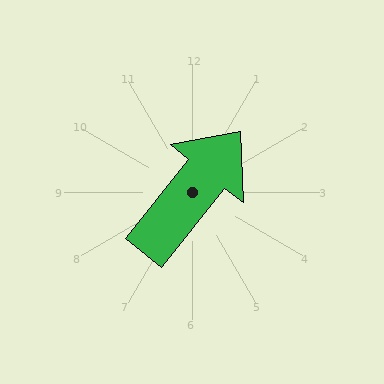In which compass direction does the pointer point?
Northeast.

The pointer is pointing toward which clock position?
Roughly 1 o'clock.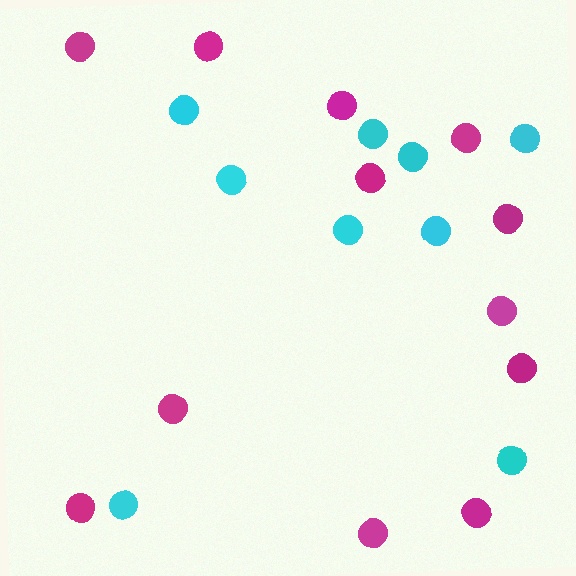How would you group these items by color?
There are 2 groups: one group of magenta circles (12) and one group of cyan circles (9).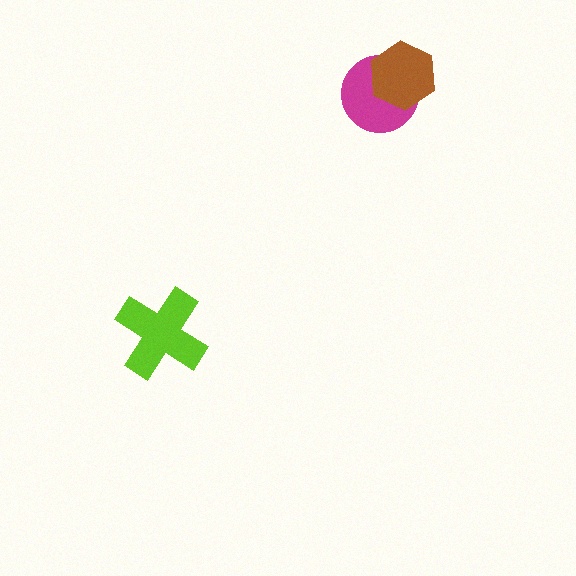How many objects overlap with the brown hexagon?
1 object overlaps with the brown hexagon.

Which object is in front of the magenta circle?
The brown hexagon is in front of the magenta circle.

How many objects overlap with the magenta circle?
1 object overlaps with the magenta circle.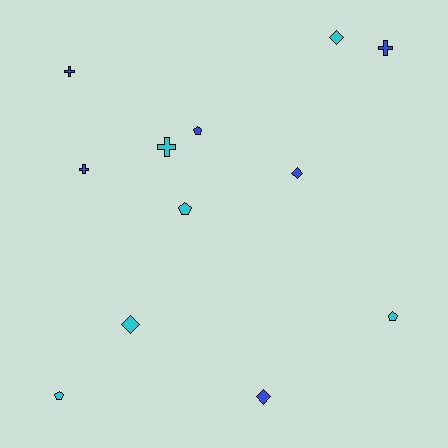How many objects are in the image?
There are 12 objects.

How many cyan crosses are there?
There is 1 cyan cross.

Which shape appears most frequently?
Pentagon, with 4 objects.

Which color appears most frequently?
Cyan, with 6 objects.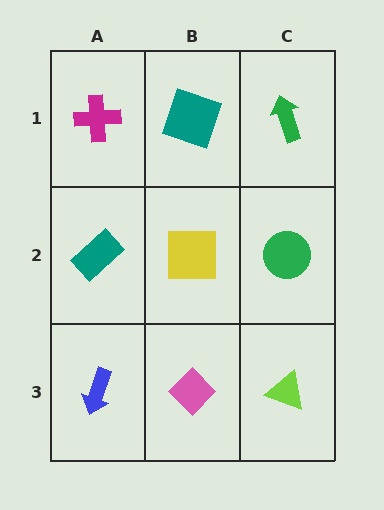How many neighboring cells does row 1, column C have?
2.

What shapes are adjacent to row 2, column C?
A green arrow (row 1, column C), a lime triangle (row 3, column C), a yellow square (row 2, column B).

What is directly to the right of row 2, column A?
A yellow square.